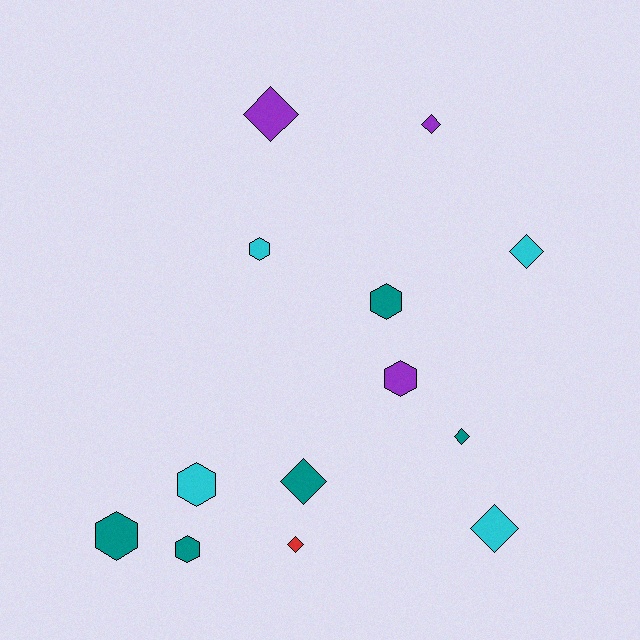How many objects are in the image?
There are 13 objects.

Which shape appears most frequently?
Diamond, with 7 objects.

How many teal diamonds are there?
There are 2 teal diamonds.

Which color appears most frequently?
Teal, with 5 objects.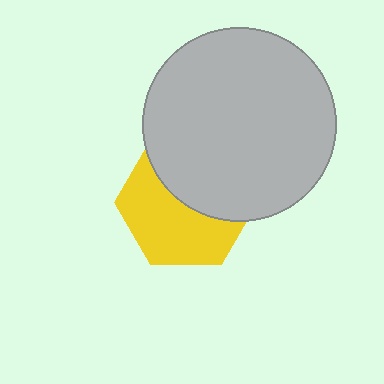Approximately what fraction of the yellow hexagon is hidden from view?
Roughly 46% of the yellow hexagon is hidden behind the light gray circle.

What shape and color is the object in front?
The object in front is a light gray circle.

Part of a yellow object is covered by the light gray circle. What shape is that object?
It is a hexagon.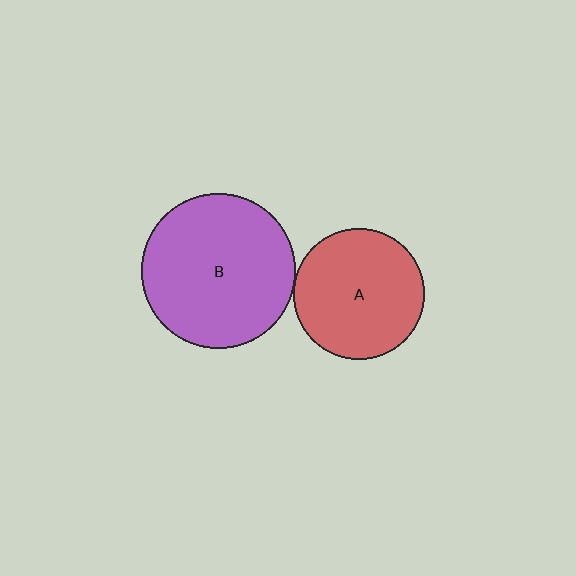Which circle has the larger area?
Circle B (purple).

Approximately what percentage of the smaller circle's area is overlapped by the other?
Approximately 5%.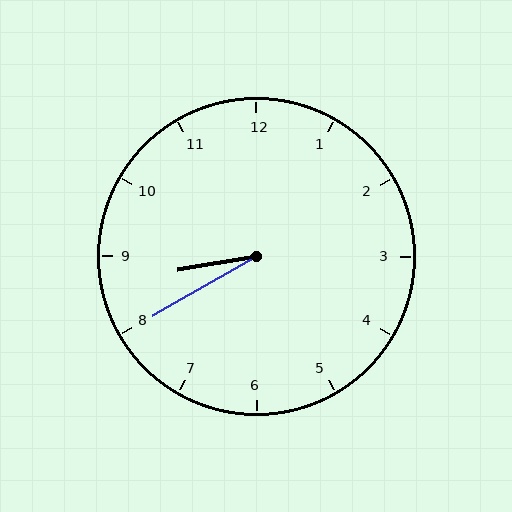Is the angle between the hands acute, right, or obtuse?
It is acute.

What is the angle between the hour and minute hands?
Approximately 20 degrees.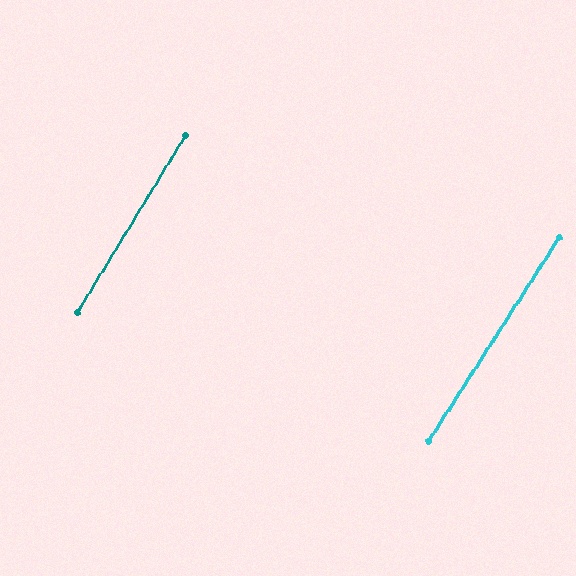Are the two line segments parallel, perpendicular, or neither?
Parallel — their directions differ by only 1.2°.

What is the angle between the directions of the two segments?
Approximately 1 degree.